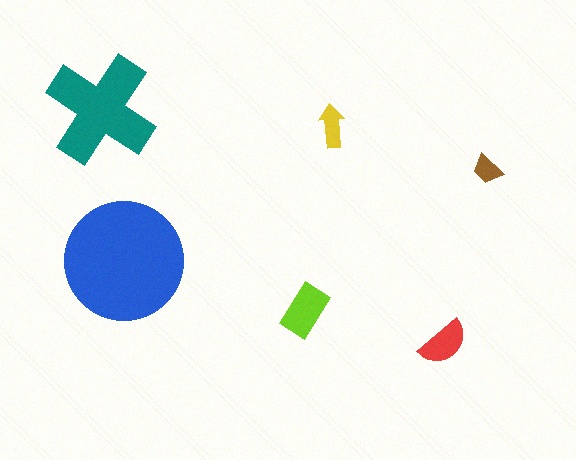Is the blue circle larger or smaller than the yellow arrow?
Larger.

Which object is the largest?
The blue circle.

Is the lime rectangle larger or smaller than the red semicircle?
Larger.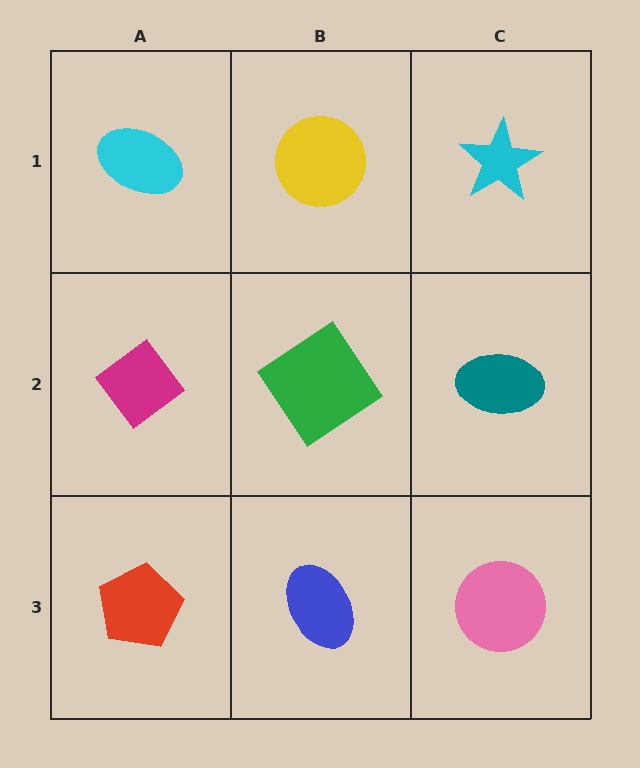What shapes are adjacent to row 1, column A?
A magenta diamond (row 2, column A), a yellow circle (row 1, column B).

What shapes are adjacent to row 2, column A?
A cyan ellipse (row 1, column A), a red pentagon (row 3, column A), a green diamond (row 2, column B).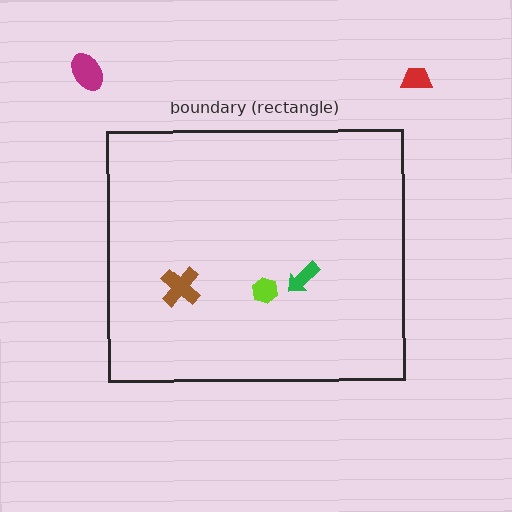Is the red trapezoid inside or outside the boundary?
Outside.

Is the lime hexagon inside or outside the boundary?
Inside.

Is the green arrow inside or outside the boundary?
Inside.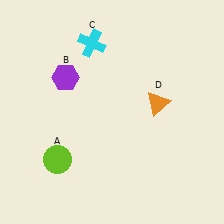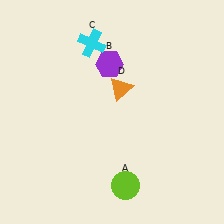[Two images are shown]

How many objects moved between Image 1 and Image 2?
3 objects moved between the two images.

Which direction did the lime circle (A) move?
The lime circle (A) moved right.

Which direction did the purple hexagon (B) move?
The purple hexagon (B) moved right.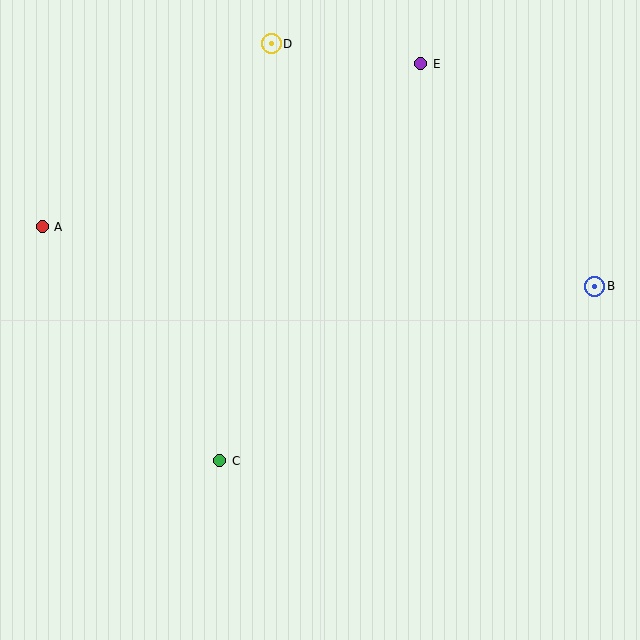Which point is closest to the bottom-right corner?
Point B is closest to the bottom-right corner.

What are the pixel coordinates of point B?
Point B is at (595, 286).